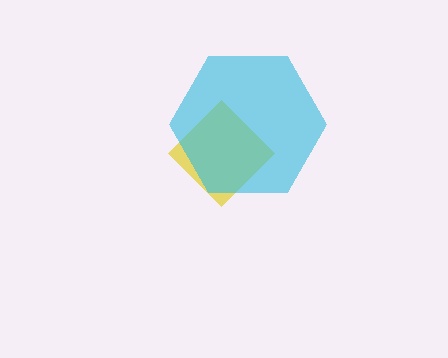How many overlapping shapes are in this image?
There are 2 overlapping shapes in the image.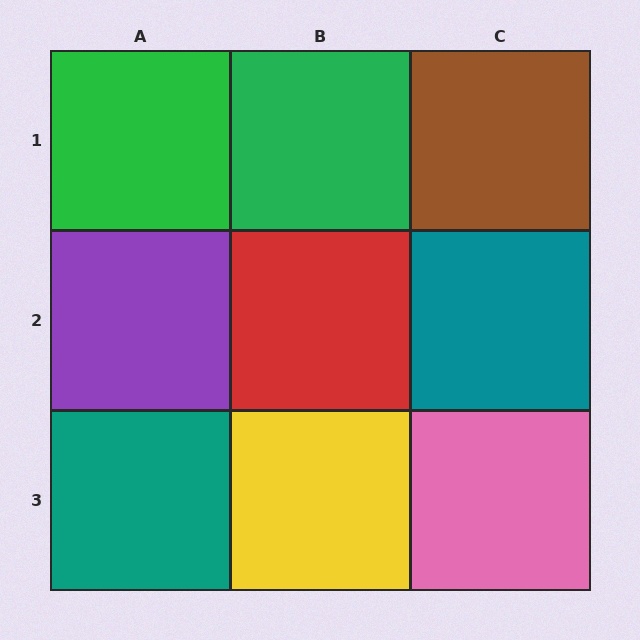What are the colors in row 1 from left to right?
Green, green, brown.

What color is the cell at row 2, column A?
Purple.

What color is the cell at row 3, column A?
Teal.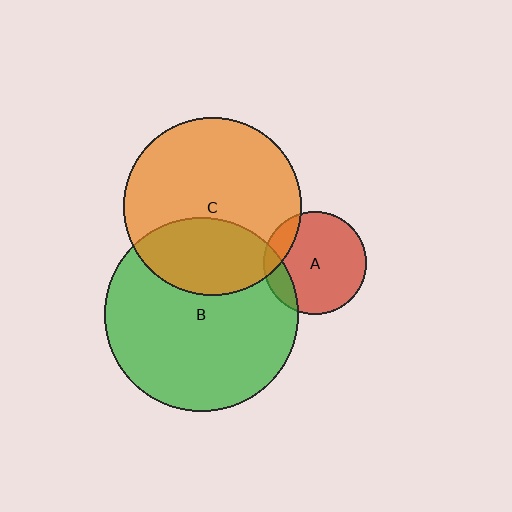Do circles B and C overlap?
Yes.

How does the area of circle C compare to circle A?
Approximately 3.0 times.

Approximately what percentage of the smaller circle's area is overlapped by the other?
Approximately 35%.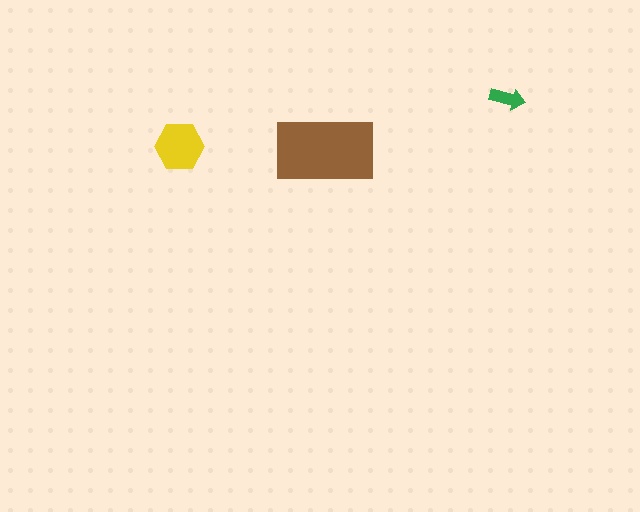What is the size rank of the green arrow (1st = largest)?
3rd.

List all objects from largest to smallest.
The brown rectangle, the yellow hexagon, the green arrow.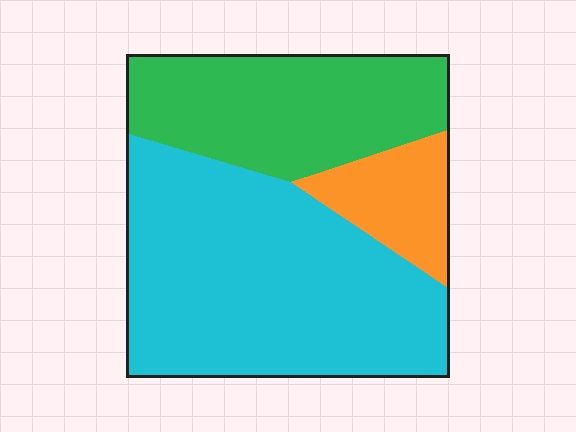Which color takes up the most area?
Cyan, at roughly 55%.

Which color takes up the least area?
Orange, at roughly 10%.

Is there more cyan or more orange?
Cyan.